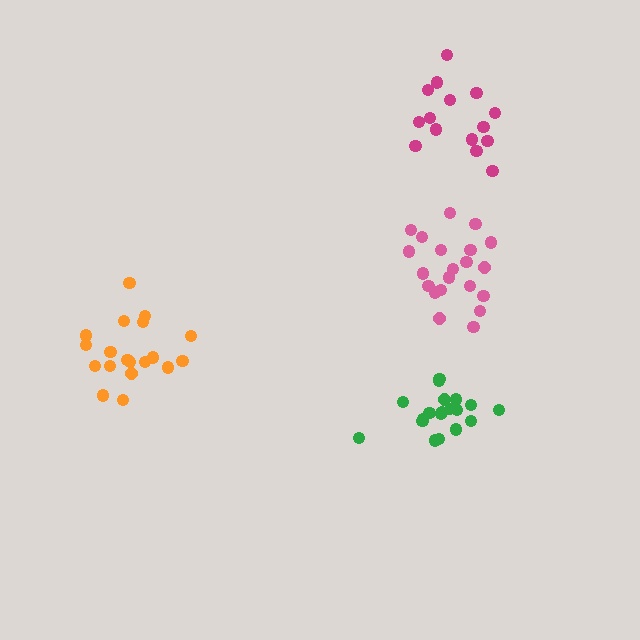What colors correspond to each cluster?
The clusters are colored: magenta, green, orange, pink.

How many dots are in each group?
Group 1: 15 dots, Group 2: 19 dots, Group 3: 19 dots, Group 4: 21 dots (74 total).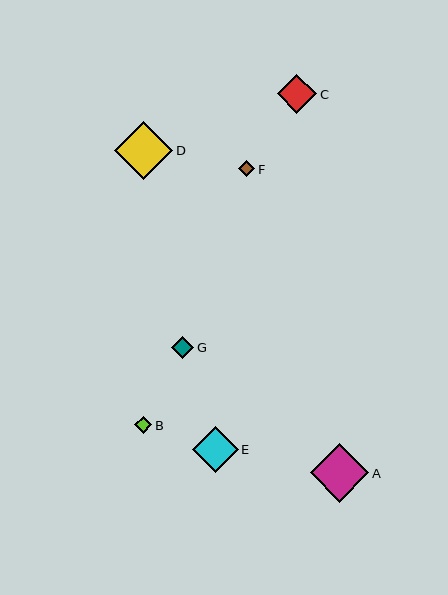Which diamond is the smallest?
Diamond F is the smallest with a size of approximately 16 pixels.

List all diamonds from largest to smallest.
From largest to smallest: A, D, E, C, G, B, F.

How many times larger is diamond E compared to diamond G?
Diamond E is approximately 2.1 times the size of diamond G.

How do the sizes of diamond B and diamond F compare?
Diamond B and diamond F are approximately the same size.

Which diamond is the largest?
Diamond A is the largest with a size of approximately 58 pixels.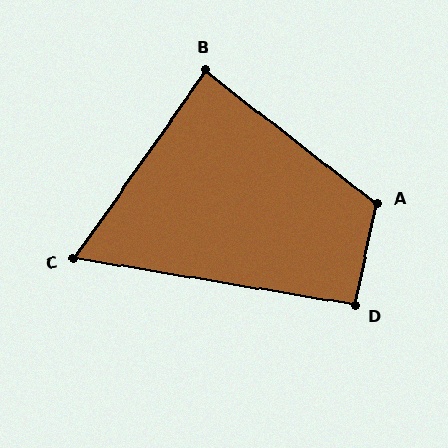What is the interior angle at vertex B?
Approximately 87 degrees (approximately right).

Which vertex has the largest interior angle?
A, at approximately 116 degrees.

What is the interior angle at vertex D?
Approximately 93 degrees (approximately right).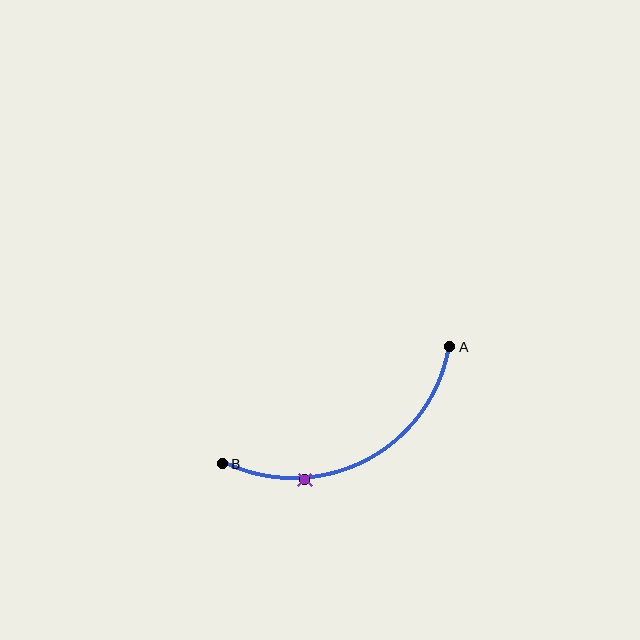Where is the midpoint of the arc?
The arc midpoint is the point on the curve farthest from the straight line joining A and B. It sits below that line.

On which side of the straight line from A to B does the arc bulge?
The arc bulges below the straight line connecting A and B.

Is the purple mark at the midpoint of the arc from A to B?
No. The purple mark lies on the arc but is closer to endpoint B. The arc midpoint would be at the point on the curve equidistant along the arc from both A and B.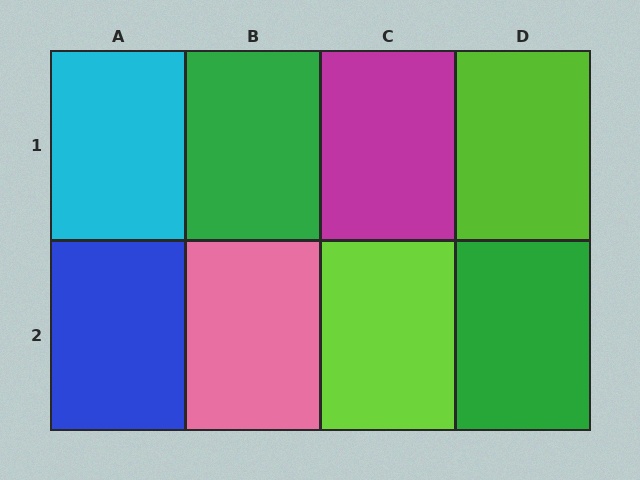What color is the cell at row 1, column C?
Magenta.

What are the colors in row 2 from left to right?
Blue, pink, lime, green.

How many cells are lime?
2 cells are lime.